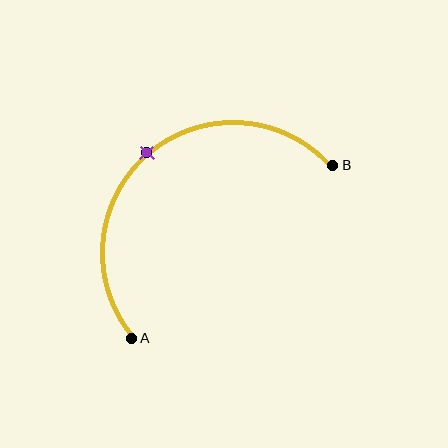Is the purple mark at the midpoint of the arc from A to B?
Yes. The purple mark lies on the arc at equal arc-length from both A and B — it is the arc midpoint.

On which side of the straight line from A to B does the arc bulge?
The arc bulges above and to the left of the straight line connecting A and B.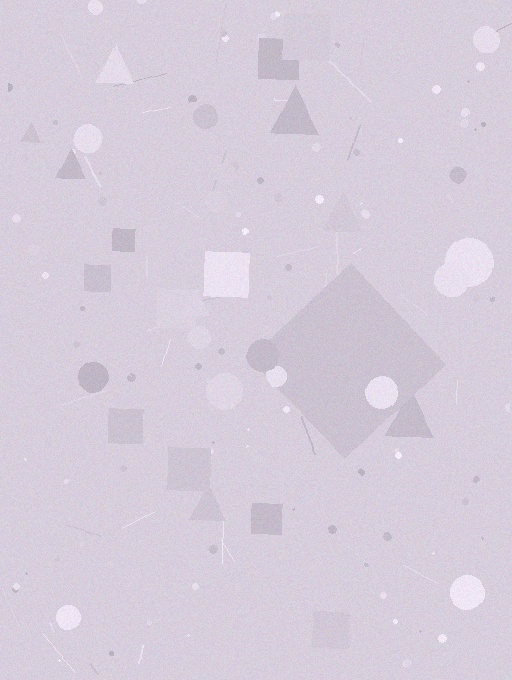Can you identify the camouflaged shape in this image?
The camouflaged shape is a diamond.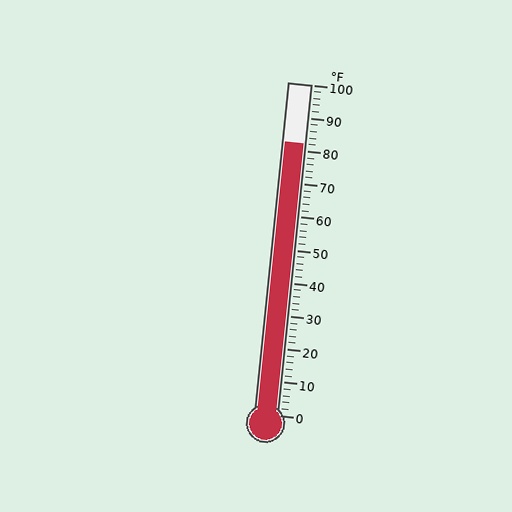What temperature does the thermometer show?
The thermometer shows approximately 82°F.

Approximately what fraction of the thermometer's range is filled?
The thermometer is filled to approximately 80% of its range.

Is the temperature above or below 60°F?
The temperature is above 60°F.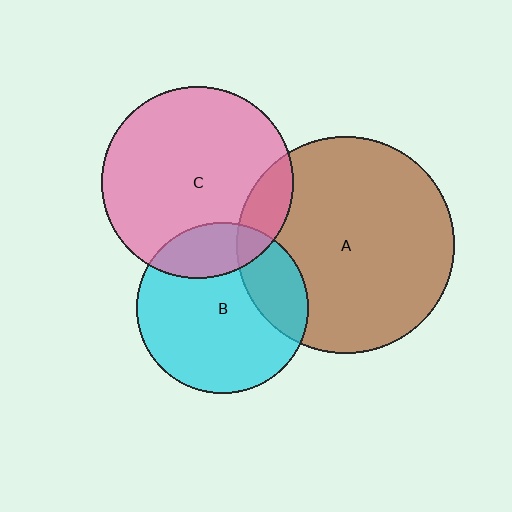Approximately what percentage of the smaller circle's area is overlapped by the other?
Approximately 15%.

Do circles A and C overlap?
Yes.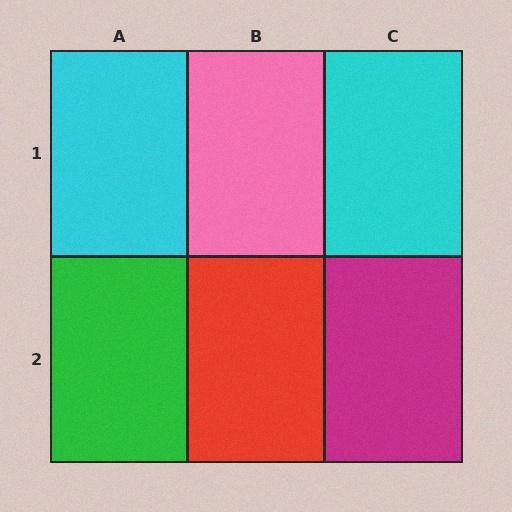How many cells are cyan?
2 cells are cyan.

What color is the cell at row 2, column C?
Magenta.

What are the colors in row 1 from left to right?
Cyan, pink, cyan.